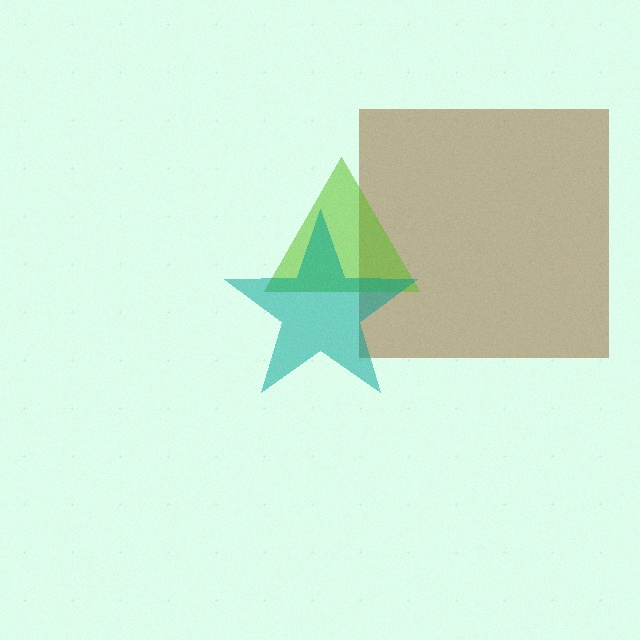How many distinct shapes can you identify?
There are 3 distinct shapes: a brown square, a lime triangle, a teal star.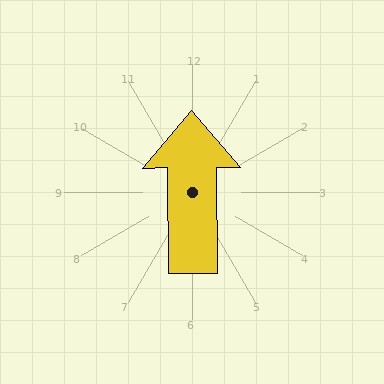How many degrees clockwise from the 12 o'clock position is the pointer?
Approximately 359 degrees.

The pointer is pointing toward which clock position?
Roughly 12 o'clock.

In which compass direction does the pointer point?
North.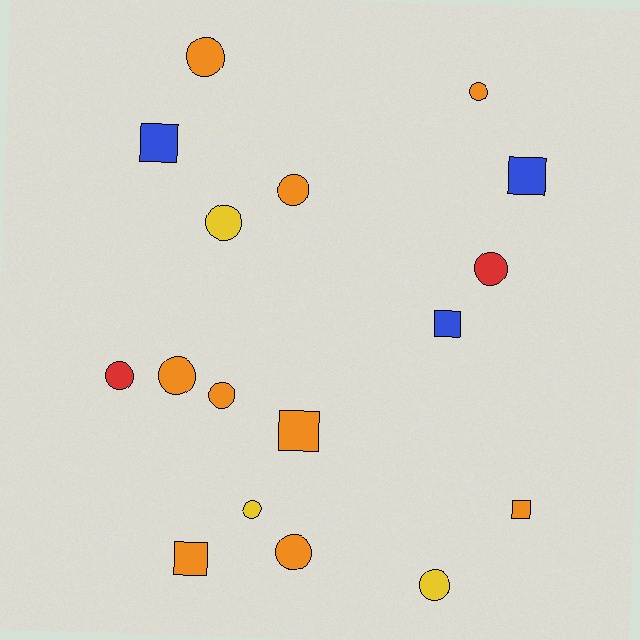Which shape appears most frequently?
Circle, with 11 objects.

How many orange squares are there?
There are 3 orange squares.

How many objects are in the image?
There are 17 objects.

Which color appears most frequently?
Orange, with 9 objects.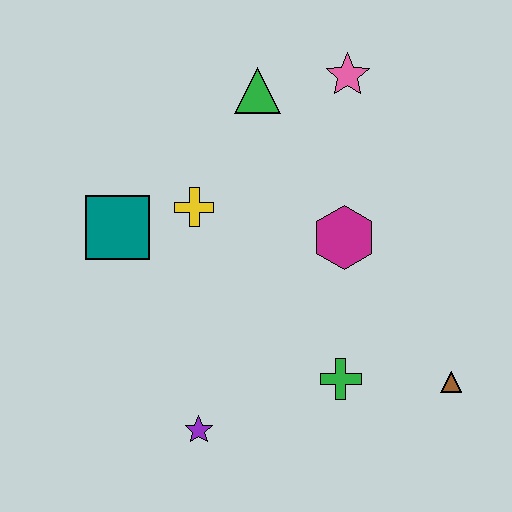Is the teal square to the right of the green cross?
No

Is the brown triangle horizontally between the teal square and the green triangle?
No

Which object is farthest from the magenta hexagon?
The purple star is farthest from the magenta hexagon.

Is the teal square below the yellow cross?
Yes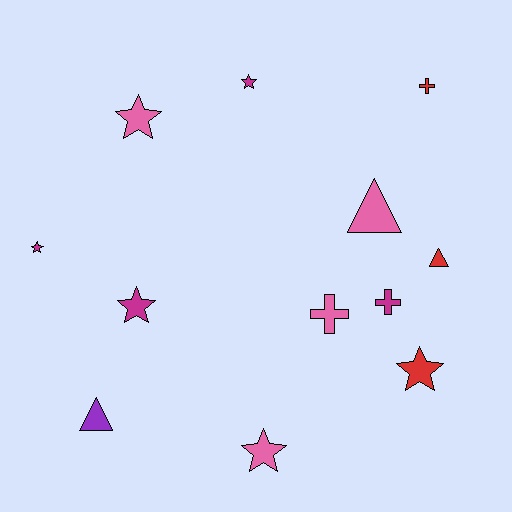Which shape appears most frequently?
Star, with 6 objects.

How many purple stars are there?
There are no purple stars.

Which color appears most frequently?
Magenta, with 4 objects.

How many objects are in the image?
There are 12 objects.